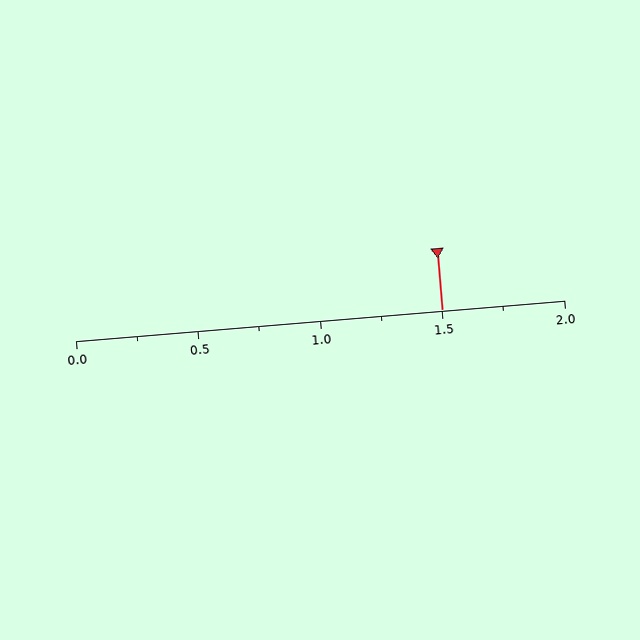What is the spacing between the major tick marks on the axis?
The major ticks are spaced 0.5 apart.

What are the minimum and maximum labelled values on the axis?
The axis runs from 0.0 to 2.0.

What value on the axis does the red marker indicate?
The marker indicates approximately 1.5.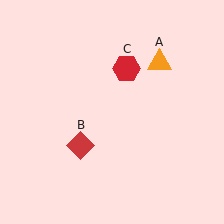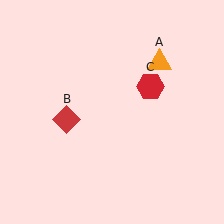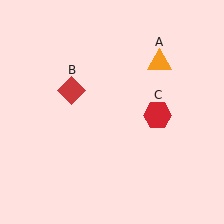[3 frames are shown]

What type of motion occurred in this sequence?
The red diamond (object B), red hexagon (object C) rotated clockwise around the center of the scene.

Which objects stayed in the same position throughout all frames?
Orange triangle (object A) remained stationary.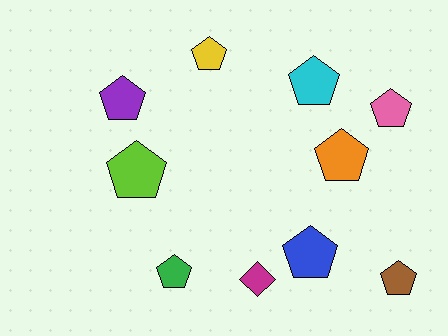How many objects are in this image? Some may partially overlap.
There are 10 objects.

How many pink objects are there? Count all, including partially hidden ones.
There is 1 pink object.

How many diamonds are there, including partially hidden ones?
There is 1 diamond.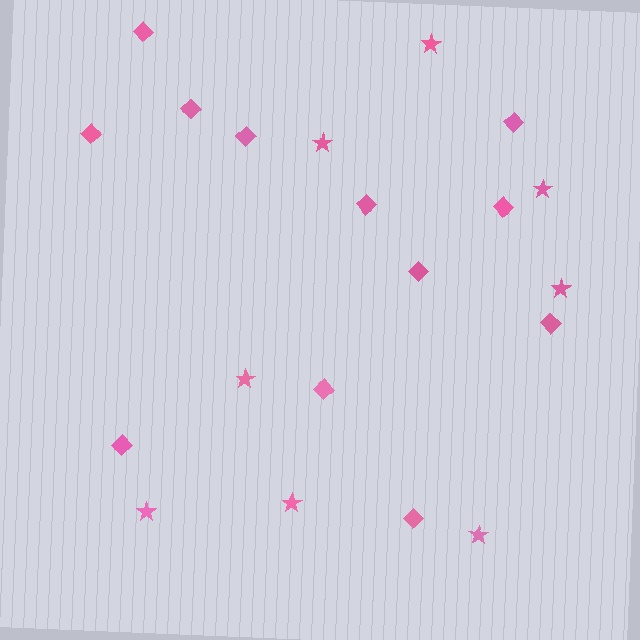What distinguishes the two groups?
There are 2 groups: one group of diamonds (12) and one group of stars (8).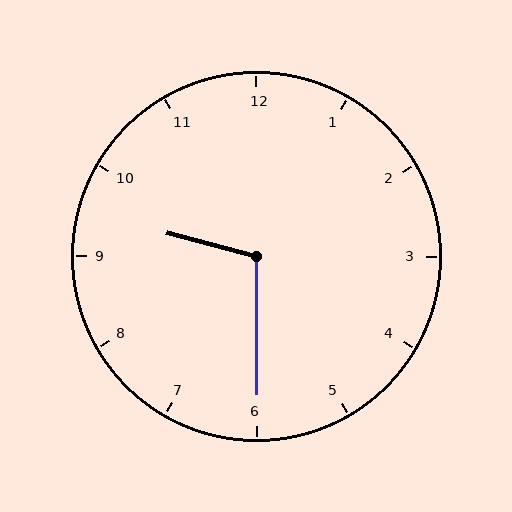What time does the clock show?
9:30.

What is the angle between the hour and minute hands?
Approximately 105 degrees.